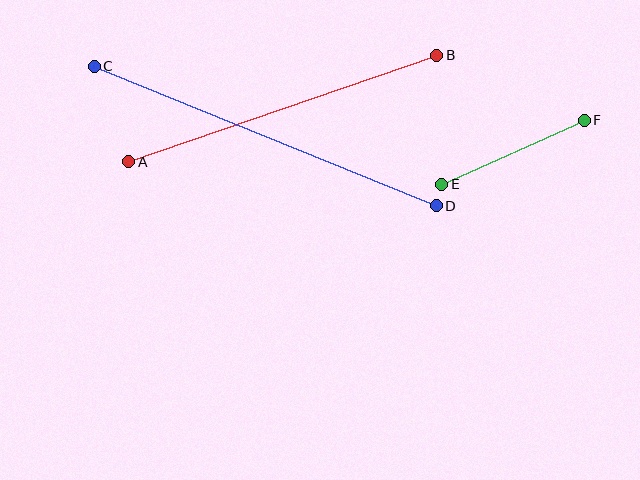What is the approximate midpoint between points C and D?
The midpoint is at approximately (265, 136) pixels.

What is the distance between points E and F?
The distance is approximately 157 pixels.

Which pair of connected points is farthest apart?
Points C and D are farthest apart.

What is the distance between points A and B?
The distance is approximately 326 pixels.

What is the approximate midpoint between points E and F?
The midpoint is at approximately (513, 152) pixels.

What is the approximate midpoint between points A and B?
The midpoint is at approximately (283, 108) pixels.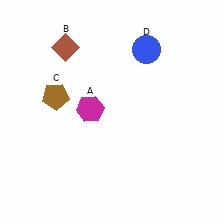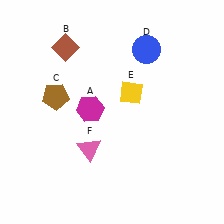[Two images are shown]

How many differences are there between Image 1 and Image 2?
There are 2 differences between the two images.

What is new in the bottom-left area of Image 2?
A pink triangle (F) was added in the bottom-left area of Image 2.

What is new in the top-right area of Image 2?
A yellow diamond (E) was added in the top-right area of Image 2.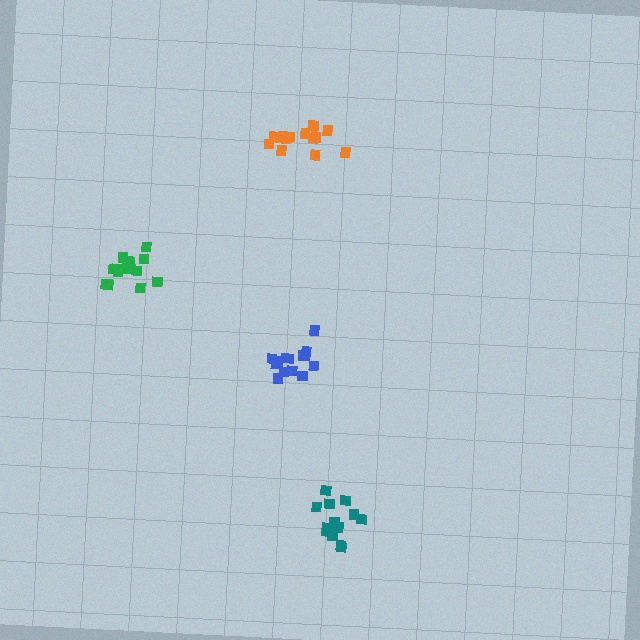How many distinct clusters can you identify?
There are 4 distinct clusters.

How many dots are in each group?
Group 1: 13 dots, Group 2: 15 dots, Group 3: 14 dots, Group 4: 13 dots (55 total).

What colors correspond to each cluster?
The clusters are colored: orange, green, blue, teal.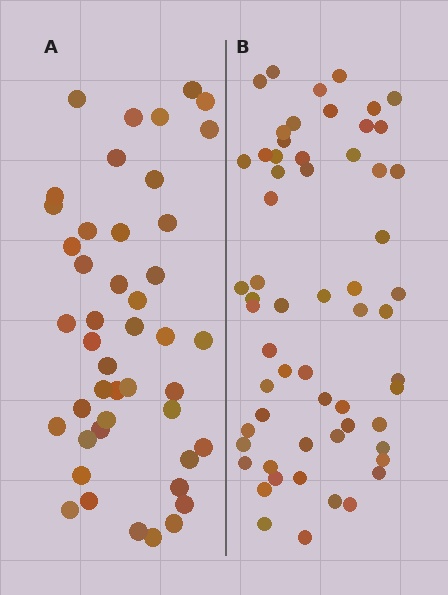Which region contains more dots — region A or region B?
Region B (the right region) has more dots.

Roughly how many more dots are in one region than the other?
Region B has approximately 15 more dots than region A.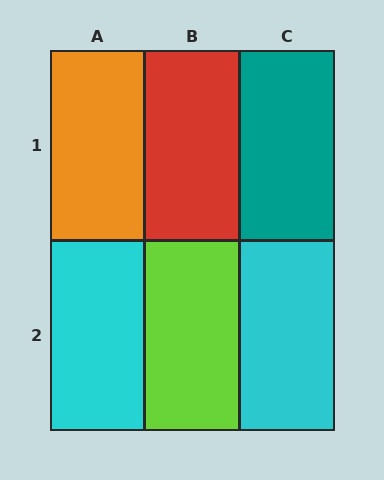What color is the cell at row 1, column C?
Teal.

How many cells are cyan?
2 cells are cyan.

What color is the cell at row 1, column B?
Red.